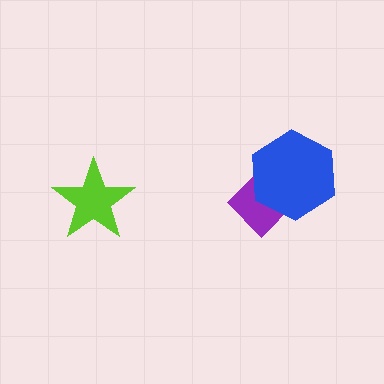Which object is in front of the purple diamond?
The blue hexagon is in front of the purple diamond.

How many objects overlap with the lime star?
0 objects overlap with the lime star.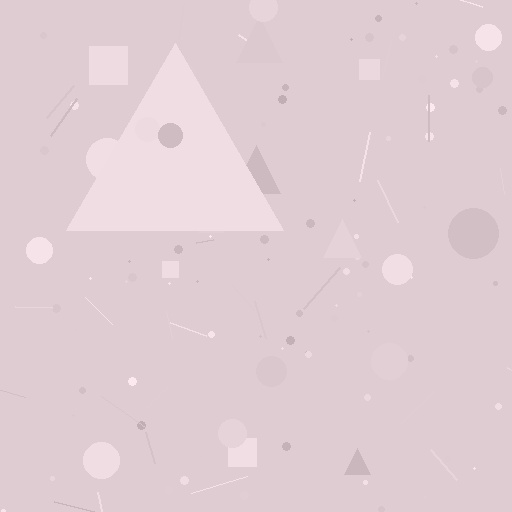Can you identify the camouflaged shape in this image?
The camouflaged shape is a triangle.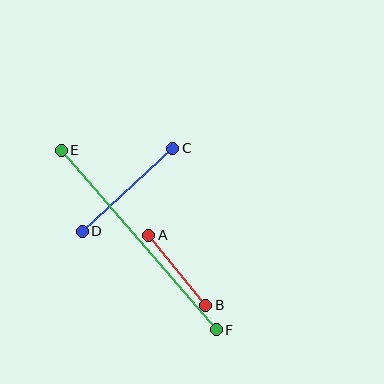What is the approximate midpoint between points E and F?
The midpoint is at approximately (139, 240) pixels.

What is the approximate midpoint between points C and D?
The midpoint is at approximately (127, 190) pixels.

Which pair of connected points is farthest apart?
Points E and F are farthest apart.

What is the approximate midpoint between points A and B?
The midpoint is at approximately (177, 270) pixels.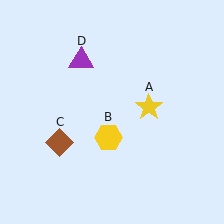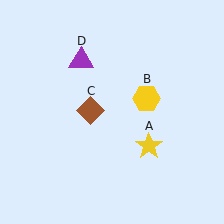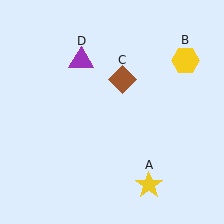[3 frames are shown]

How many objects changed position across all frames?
3 objects changed position: yellow star (object A), yellow hexagon (object B), brown diamond (object C).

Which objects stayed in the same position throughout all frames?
Purple triangle (object D) remained stationary.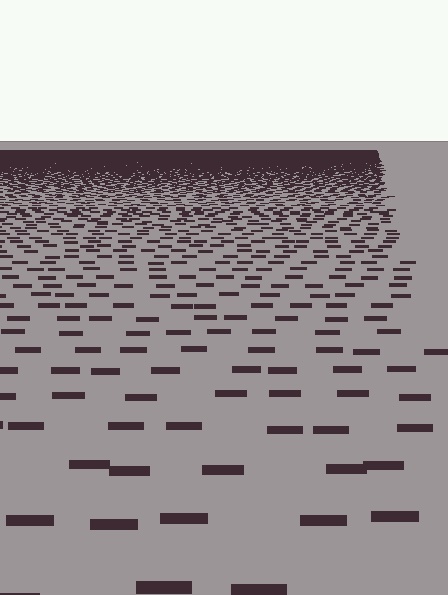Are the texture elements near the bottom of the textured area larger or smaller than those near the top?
Larger. Near the bottom, elements are closer to the viewer and appear at a bigger on-screen size.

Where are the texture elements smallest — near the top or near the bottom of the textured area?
Near the top.